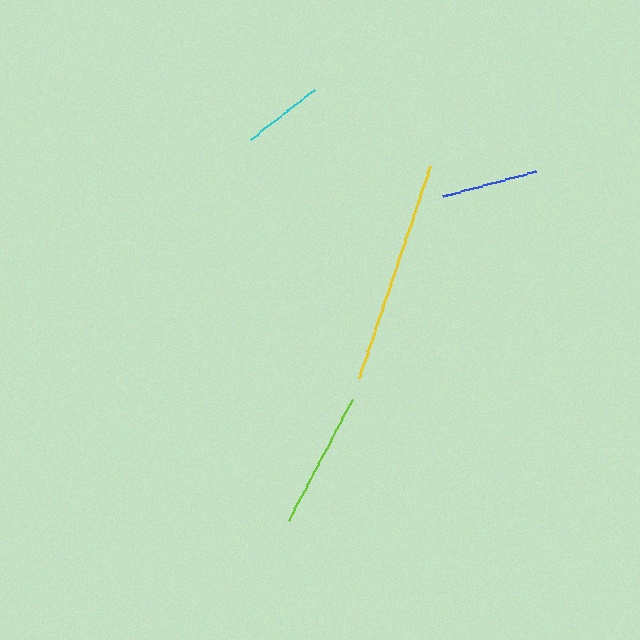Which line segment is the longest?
The yellow line is the longest at approximately 224 pixels.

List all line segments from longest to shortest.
From longest to shortest: yellow, lime, blue, cyan.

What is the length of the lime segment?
The lime segment is approximately 137 pixels long.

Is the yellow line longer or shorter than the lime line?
The yellow line is longer than the lime line.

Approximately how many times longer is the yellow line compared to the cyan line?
The yellow line is approximately 2.8 times the length of the cyan line.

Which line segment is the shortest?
The cyan line is the shortest at approximately 81 pixels.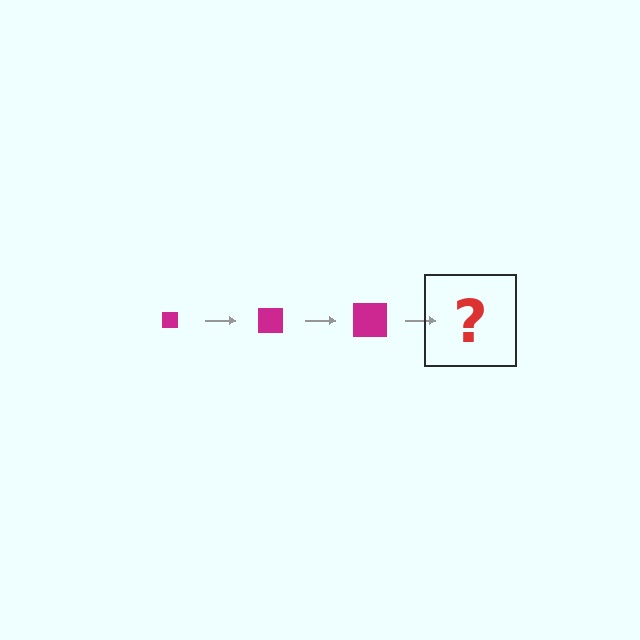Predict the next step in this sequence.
The next step is a magenta square, larger than the previous one.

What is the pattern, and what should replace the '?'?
The pattern is that the square gets progressively larger each step. The '?' should be a magenta square, larger than the previous one.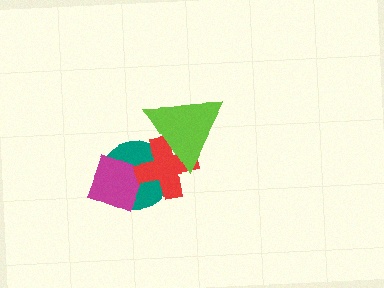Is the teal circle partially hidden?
Yes, it is partially covered by another shape.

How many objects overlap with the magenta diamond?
2 objects overlap with the magenta diamond.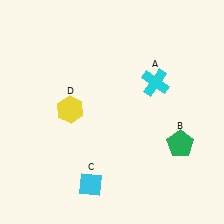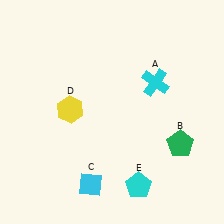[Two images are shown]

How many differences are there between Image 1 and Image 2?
There is 1 difference between the two images.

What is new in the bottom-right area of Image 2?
A cyan pentagon (E) was added in the bottom-right area of Image 2.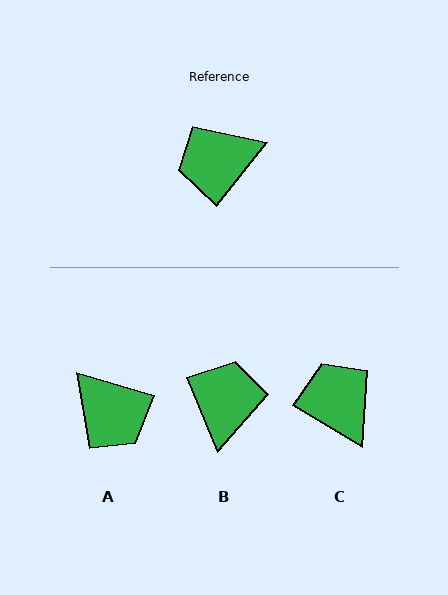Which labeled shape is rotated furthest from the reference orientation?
B, about 119 degrees away.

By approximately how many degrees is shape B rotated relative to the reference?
Approximately 119 degrees clockwise.